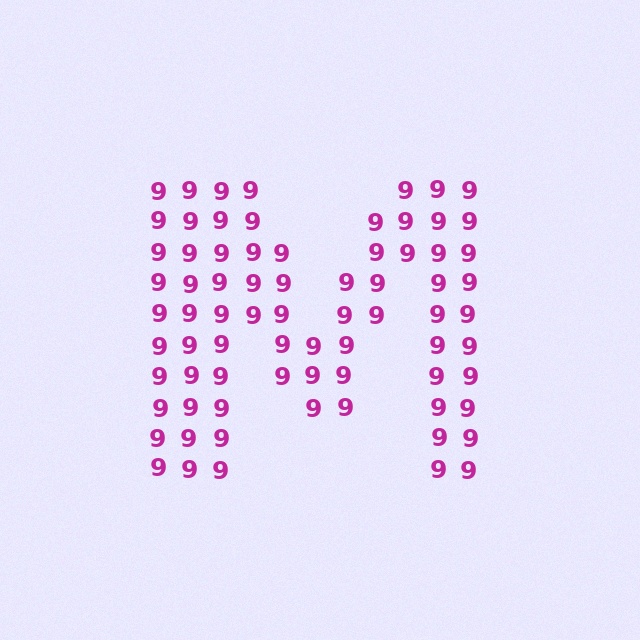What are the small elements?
The small elements are digit 9's.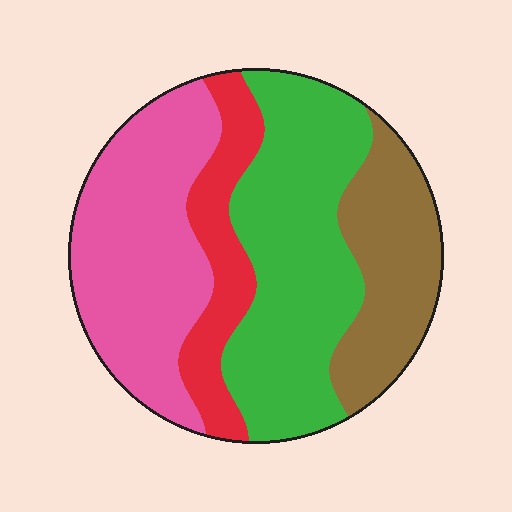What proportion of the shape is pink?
Pink covers about 30% of the shape.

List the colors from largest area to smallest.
From largest to smallest: green, pink, brown, red.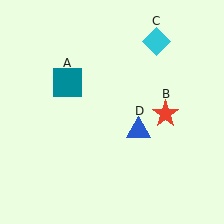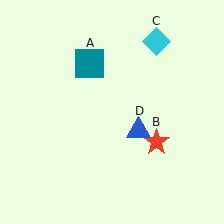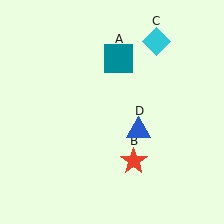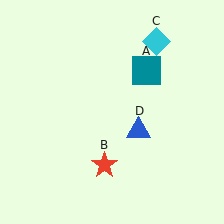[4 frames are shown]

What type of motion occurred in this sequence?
The teal square (object A), red star (object B) rotated clockwise around the center of the scene.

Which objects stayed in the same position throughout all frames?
Cyan diamond (object C) and blue triangle (object D) remained stationary.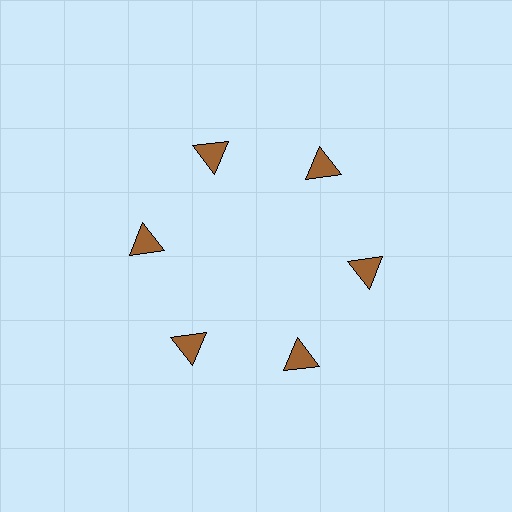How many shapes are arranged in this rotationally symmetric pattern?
There are 6 shapes, arranged in 6 groups of 1.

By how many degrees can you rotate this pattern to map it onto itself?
The pattern maps onto itself every 60 degrees of rotation.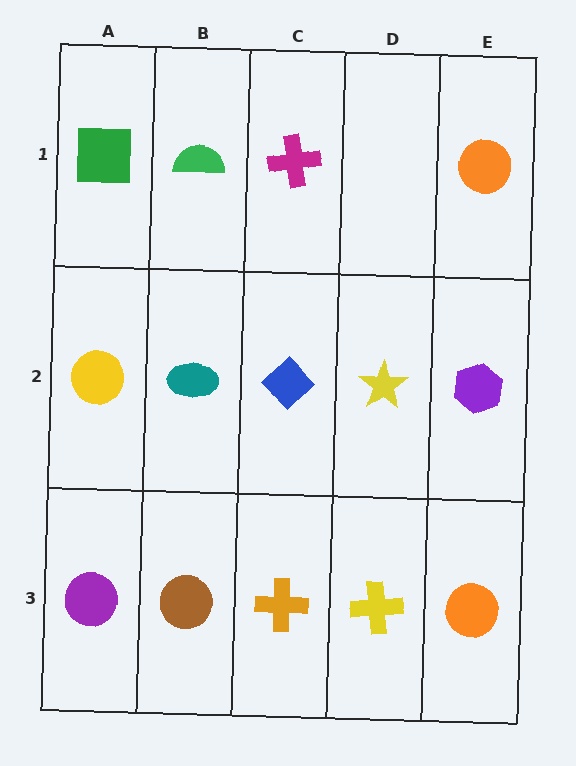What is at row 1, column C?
A magenta cross.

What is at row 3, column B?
A brown circle.